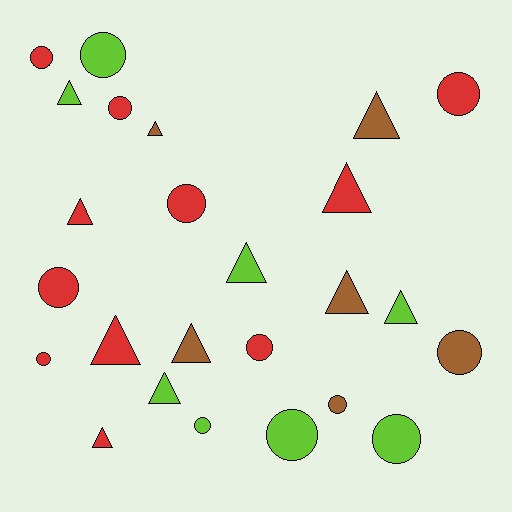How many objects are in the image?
There are 25 objects.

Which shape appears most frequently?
Circle, with 13 objects.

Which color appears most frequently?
Red, with 11 objects.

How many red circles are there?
There are 7 red circles.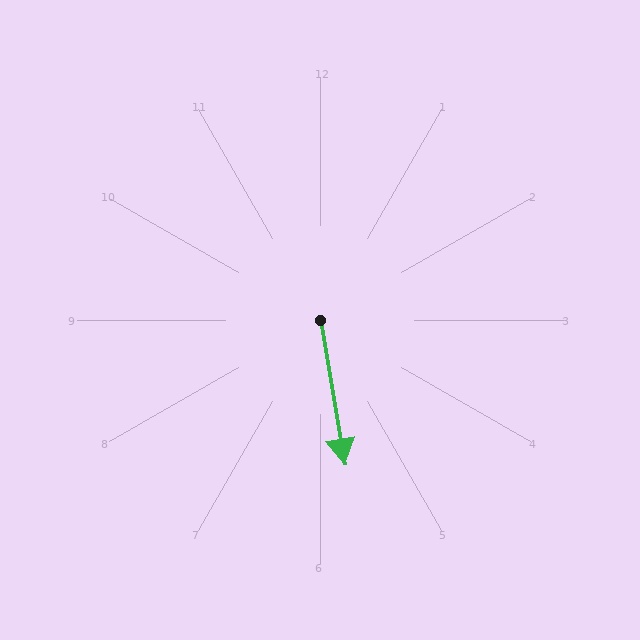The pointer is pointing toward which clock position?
Roughly 6 o'clock.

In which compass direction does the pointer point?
South.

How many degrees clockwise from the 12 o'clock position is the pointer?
Approximately 170 degrees.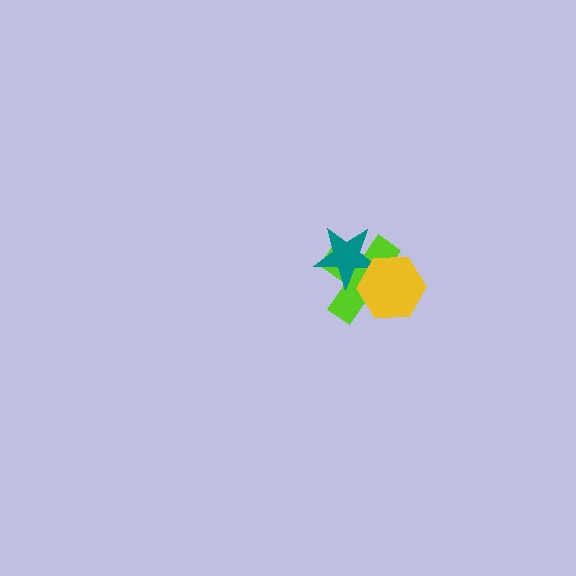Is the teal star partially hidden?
Yes, it is partially covered by another shape.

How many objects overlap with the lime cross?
2 objects overlap with the lime cross.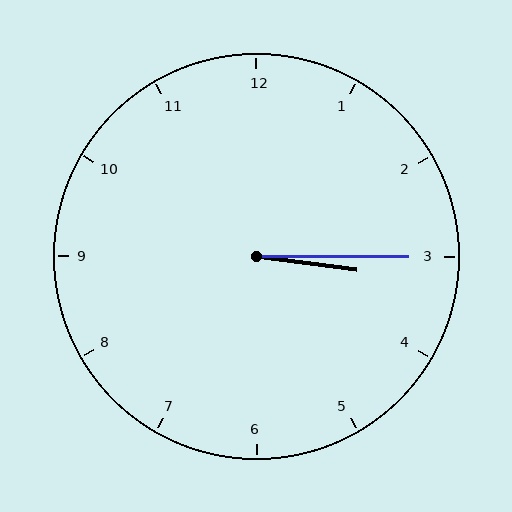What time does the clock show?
3:15.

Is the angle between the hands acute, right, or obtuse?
It is acute.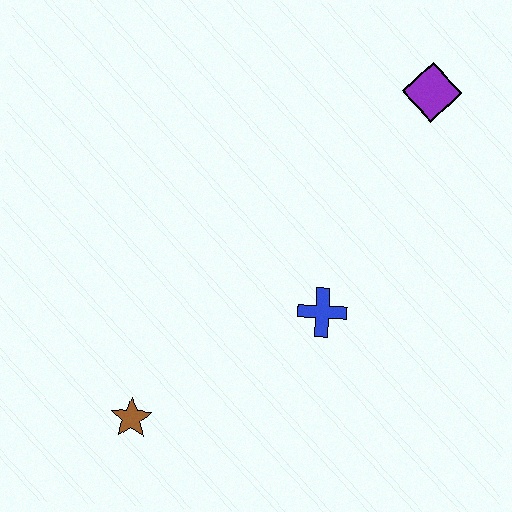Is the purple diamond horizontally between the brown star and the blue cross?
No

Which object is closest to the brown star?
The blue cross is closest to the brown star.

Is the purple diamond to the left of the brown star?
No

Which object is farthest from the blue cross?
The purple diamond is farthest from the blue cross.